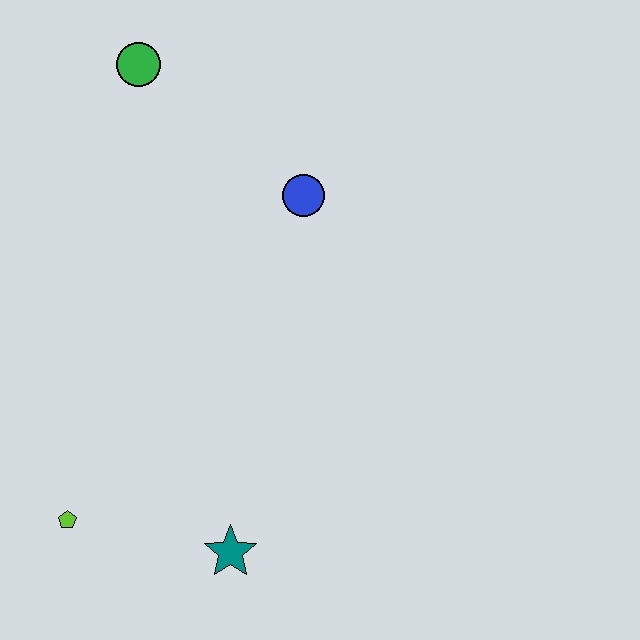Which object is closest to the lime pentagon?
The teal star is closest to the lime pentagon.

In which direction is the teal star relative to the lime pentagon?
The teal star is to the right of the lime pentagon.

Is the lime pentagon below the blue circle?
Yes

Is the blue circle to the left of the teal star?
No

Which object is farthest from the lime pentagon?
The green circle is farthest from the lime pentagon.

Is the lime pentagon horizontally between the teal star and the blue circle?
No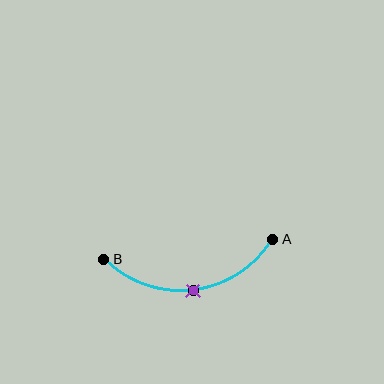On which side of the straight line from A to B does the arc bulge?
The arc bulges below the straight line connecting A and B.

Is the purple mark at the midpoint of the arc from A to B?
Yes. The purple mark lies on the arc at equal arc-length from both A and B — it is the arc midpoint.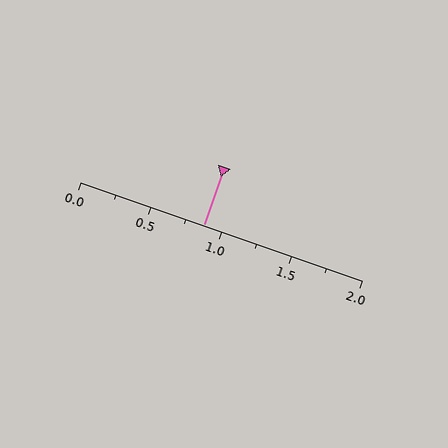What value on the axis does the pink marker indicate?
The marker indicates approximately 0.88.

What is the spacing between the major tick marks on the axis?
The major ticks are spaced 0.5 apart.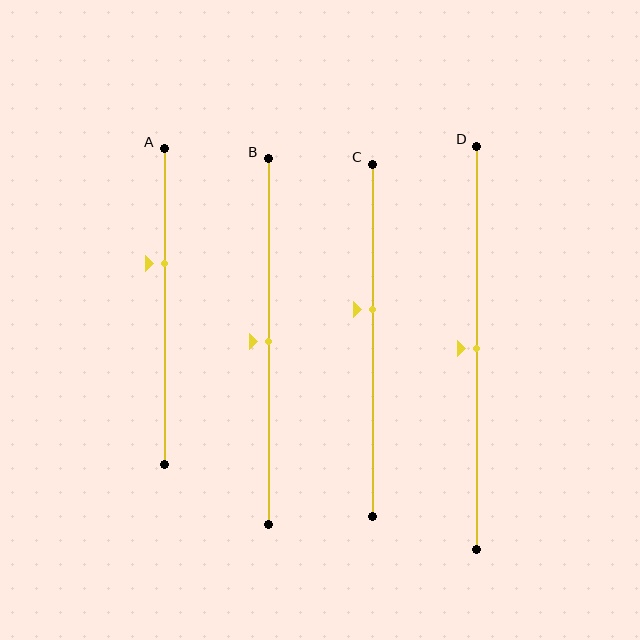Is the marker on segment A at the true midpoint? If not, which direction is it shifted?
No, the marker on segment A is shifted upward by about 14% of the segment length.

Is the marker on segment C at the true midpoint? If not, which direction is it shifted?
No, the marker on segment C is shifted upward by about 9% of the segment length.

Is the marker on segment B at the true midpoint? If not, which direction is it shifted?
Yes, the marker on segment B is at the true midpoint.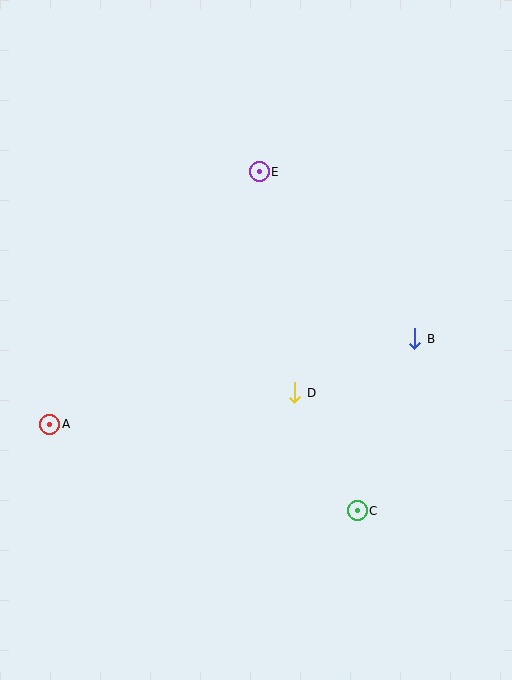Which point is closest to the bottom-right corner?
Point C is closest to the bottom-right corner.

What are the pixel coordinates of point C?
Point C is at (357, 511).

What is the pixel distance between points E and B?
The distance between E and B is 228 pixels.